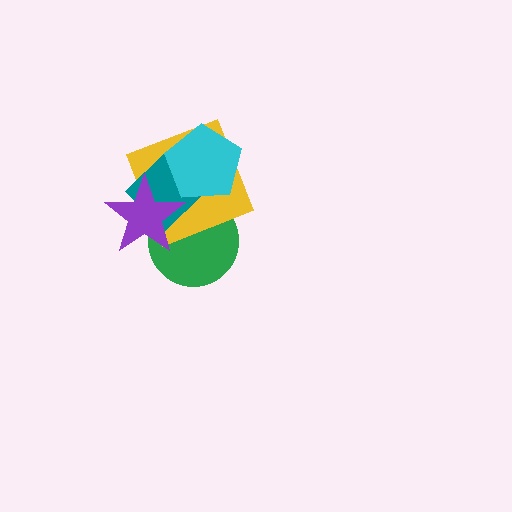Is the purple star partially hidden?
No, no other shape covers it.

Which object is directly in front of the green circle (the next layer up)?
The yellow square is directly in front of the green circle.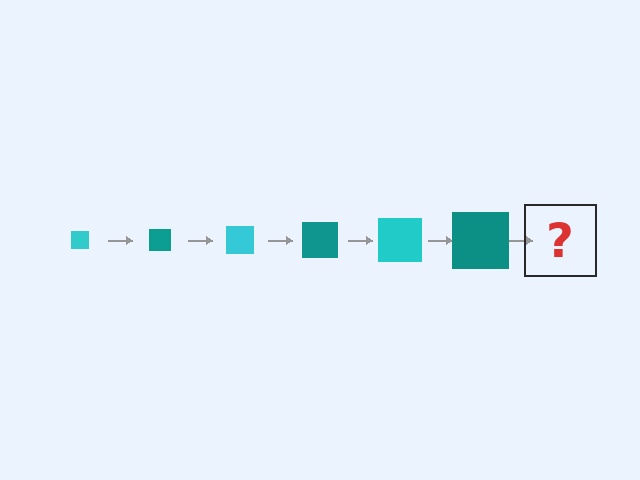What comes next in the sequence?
The next element should be a cyan square, larger than the previous one.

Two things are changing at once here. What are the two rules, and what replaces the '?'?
The two rules are that the square grows larger each step and the color cycles through cyan and teal. The '?' should be a cyan square, larger than the previous one.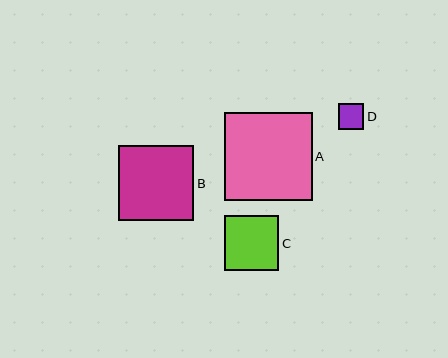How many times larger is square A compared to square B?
Square A is approximately 1.2 times the size of square B.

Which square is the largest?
Square A is the largest with a size of approximately 88 pixels.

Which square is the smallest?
Square D is the smallest with a size of approximately 26 pixels.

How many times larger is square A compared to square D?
Square A is approximately 3.4 times the size of square D.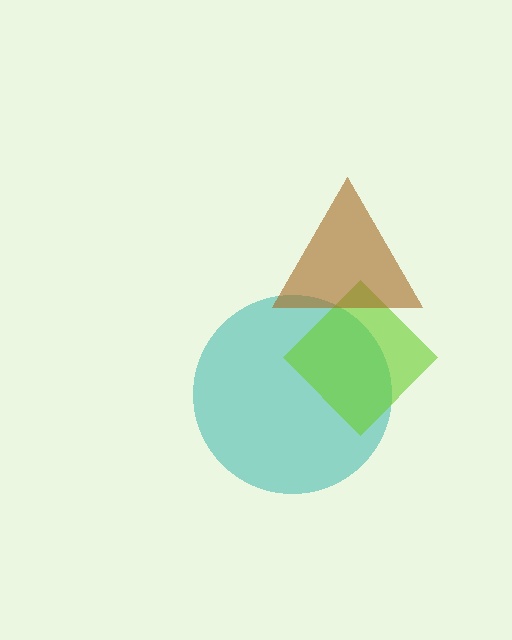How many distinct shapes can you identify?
There are 3 distinct shapes: a teal circle, a lime diamond, a brown triangle.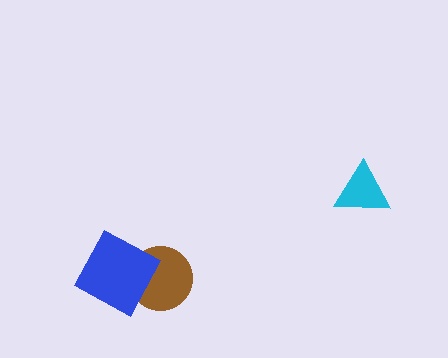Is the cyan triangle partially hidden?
No, no other shape covers it.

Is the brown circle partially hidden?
Yes, it is partially covered by another shape.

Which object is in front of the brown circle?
The blue diamond is in front of the brown circle.